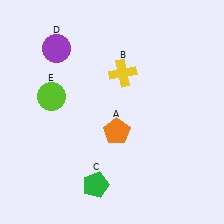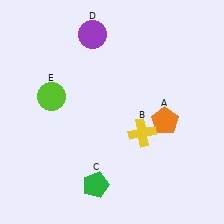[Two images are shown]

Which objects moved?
The objects that moved are: the orange pentagon (A), the yellow cross (B), the purple circle (D).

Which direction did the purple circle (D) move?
The purple circle (D) moved right.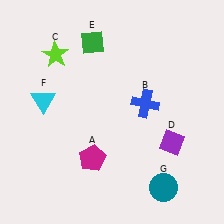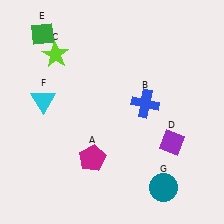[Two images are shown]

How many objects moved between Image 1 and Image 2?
1 object moved between the two images.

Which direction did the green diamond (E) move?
The green diamond (E) moved left.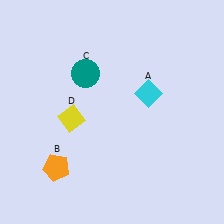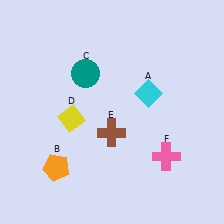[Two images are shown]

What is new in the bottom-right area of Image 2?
A pink cross (F) was added in the bottom-right area of Image 2.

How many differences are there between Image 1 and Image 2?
There are 2 differences between the two images.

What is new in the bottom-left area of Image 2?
A brown cross (E) was added in the bottom-left area of Image 2.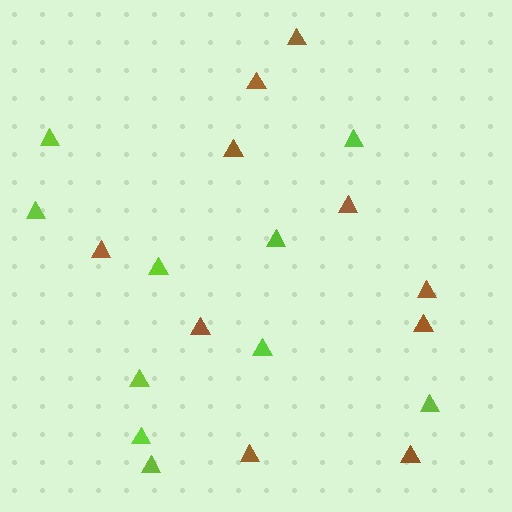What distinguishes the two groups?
There are 2 groups: one group of brown triangles (10) and one group of lime triangles (10).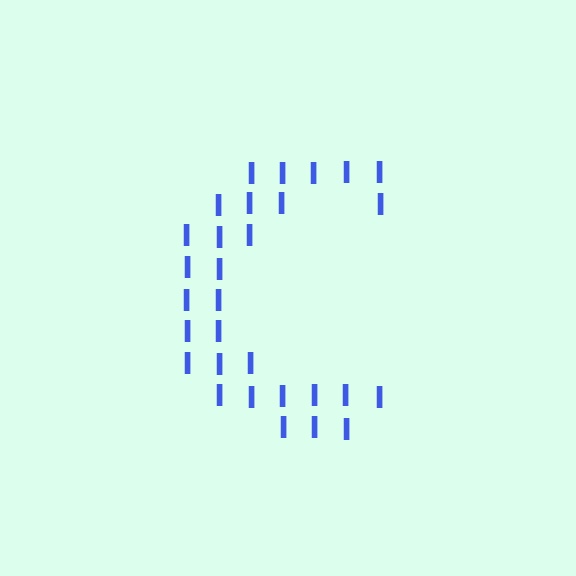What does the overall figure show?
The overall figure shows the letter C.